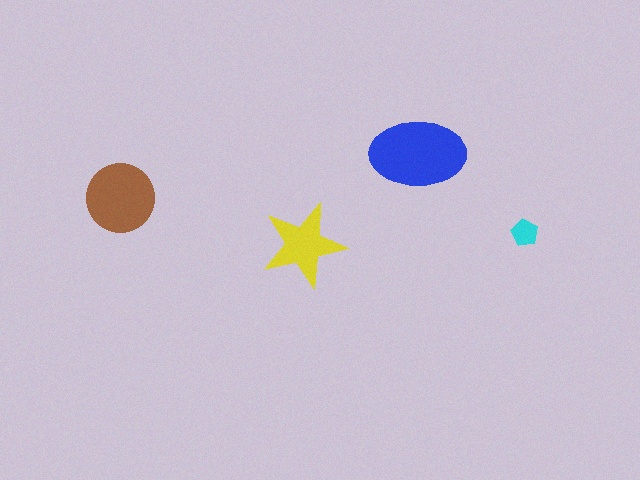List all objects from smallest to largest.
The cyan pentagon, the yellow star, the brown circle, the blue ellipse.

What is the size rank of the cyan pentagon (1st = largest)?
4th.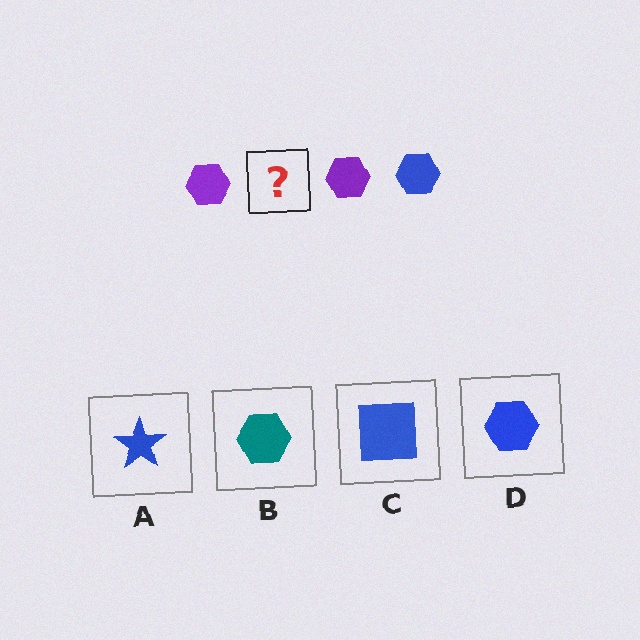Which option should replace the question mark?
Option D.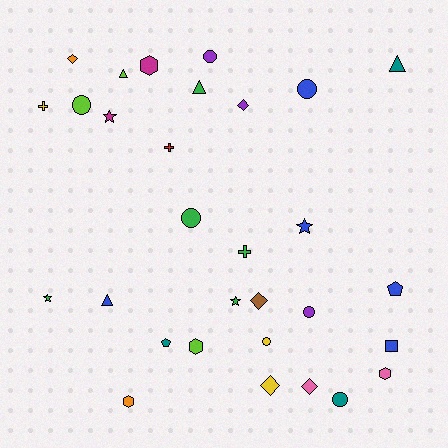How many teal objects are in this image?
There are 3 teal objects.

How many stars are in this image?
There are 4 stars.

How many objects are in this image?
There are 30 objects.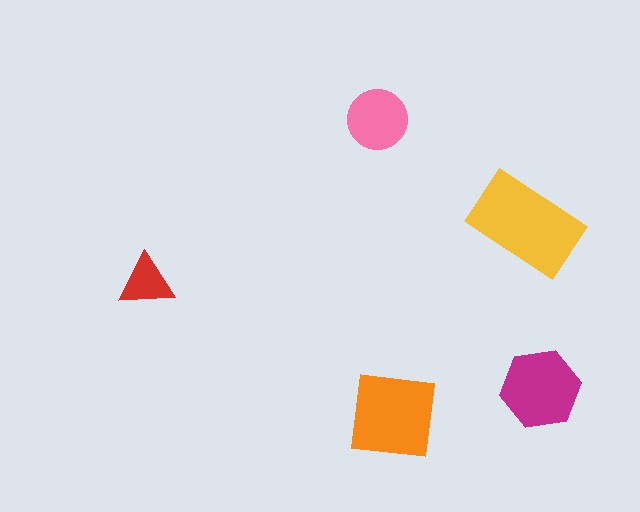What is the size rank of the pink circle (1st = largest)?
4th.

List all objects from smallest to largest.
The red triangle, the pink circle, the magenta hexagon, the orange square, the yellow rectangle.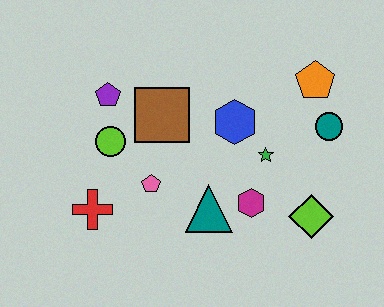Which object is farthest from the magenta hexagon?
The purple pentagon is farthest from the magenta hexagon.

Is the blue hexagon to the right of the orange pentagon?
No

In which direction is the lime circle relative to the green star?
The lime circle is to the left of the green star.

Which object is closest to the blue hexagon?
The green star is closest to the blue hexagon.